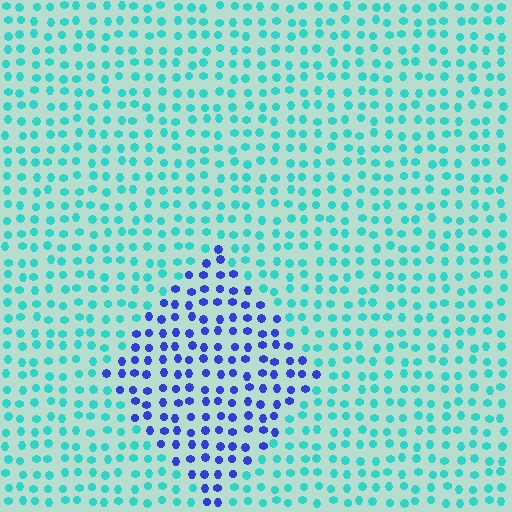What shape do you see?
I see a diamond.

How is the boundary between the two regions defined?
The boundary is defined purely by a slight shift in hue (about 59 degrees). Spacing, size, and orientation are identical on both sides.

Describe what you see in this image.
The image is filled with small cyan elements in a uniform arrangement. A diamond-shaped region is visible where the elements are tinted to a slightly different hue, forming a subtle color boundary.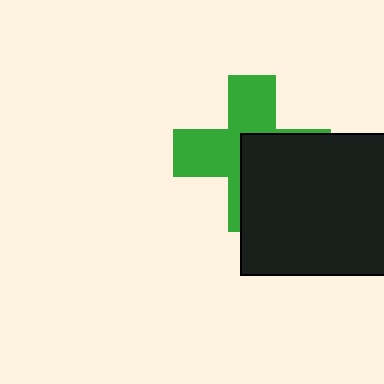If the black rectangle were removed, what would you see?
You would see the complete green cross.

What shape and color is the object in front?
The object in front is a black rectangle.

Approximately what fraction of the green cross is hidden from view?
Roughly 47% of the green cross is hidden behind the black rectangle.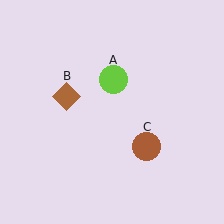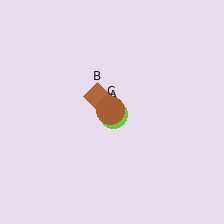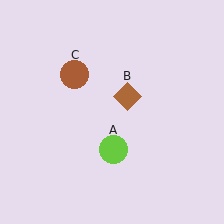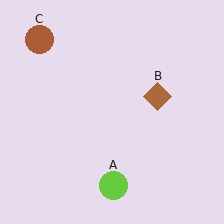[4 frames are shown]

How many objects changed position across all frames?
3 objects changed position: lime circle (object A), brown diamond (object B), brown circle (object C).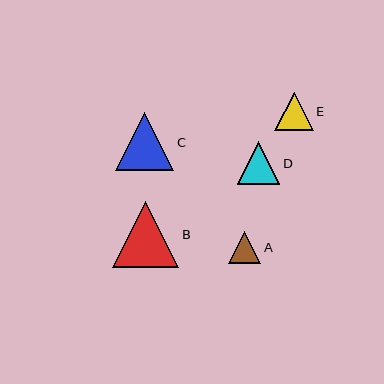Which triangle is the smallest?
Triangle A is the smallest with a size of approximately 32 pixels.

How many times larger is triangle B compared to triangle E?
Triangle B is approximately 1.7 times the size of triangle E.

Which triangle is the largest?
Triangle B is the largest with a size of approximately 66 pixels.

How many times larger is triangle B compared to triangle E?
Triangle B is approximately 1.7 times the size of triangle E.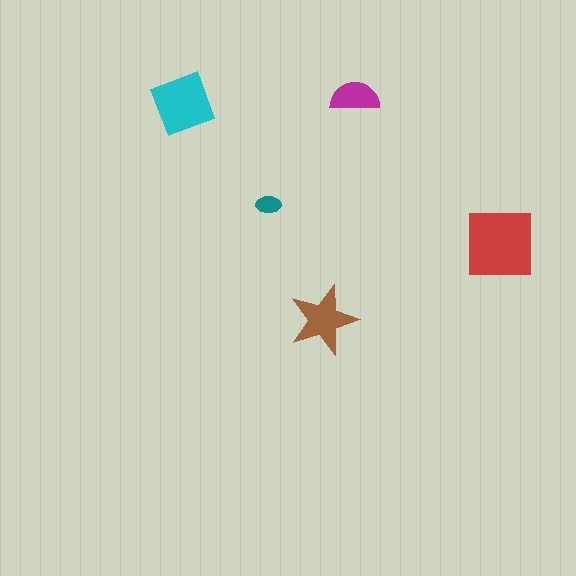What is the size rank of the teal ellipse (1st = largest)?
5th.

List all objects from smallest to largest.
The teal ellipse, the magenta semicircle, the brown star, the cyan diamond, the red square.